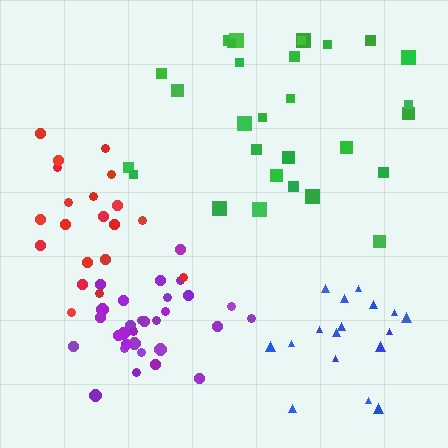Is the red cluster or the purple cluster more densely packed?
Purple.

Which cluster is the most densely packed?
Purple.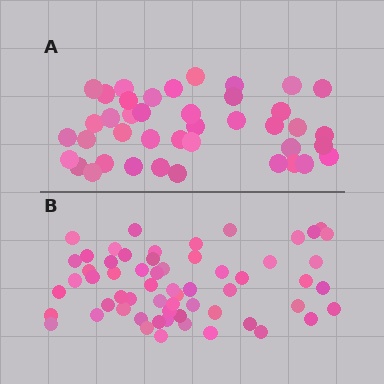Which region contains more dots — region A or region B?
Region B (the bottom region) has more dots.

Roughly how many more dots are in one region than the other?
Region B has approximately 20 more dots than region A.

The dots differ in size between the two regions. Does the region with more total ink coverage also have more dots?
No. Region A has more total ink coverage because its dots are larger, but region B actually contains more individual dots. Total area can be misleading — the number of items is what matters here.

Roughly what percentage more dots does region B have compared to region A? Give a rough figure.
About 45% more.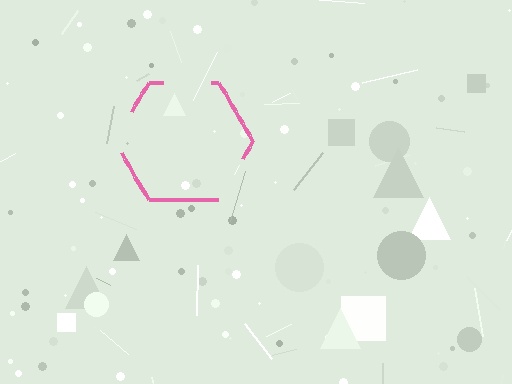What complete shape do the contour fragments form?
The contour fragments form a hexagon.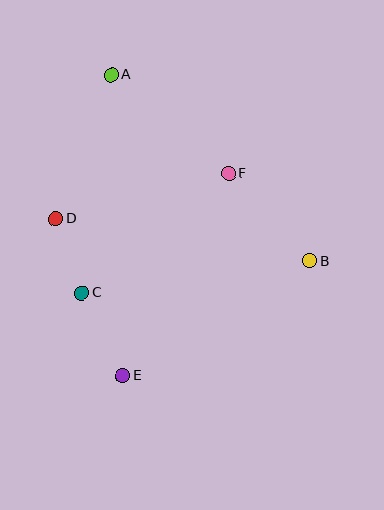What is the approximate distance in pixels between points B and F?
The distance between B and F is approximately 120 pixels.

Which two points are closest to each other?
Points C and D are closest to each other.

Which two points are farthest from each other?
Points A and E are farthest from each other.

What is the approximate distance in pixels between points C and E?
The distance between C and E is approximately 92 pixels.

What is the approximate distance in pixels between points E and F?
The distance between E and F is approximately 228 pixels.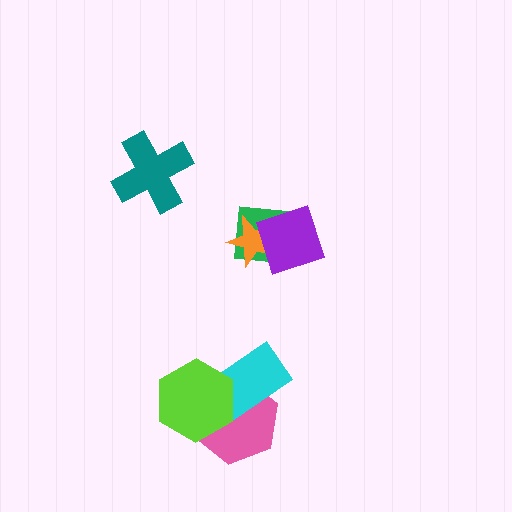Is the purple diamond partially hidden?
No, no other shape covers it.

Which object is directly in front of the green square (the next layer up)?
The orange star is directly in front of the green square.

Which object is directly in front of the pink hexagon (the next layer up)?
The cyan rectangle is directly in front of the pink hexagon.